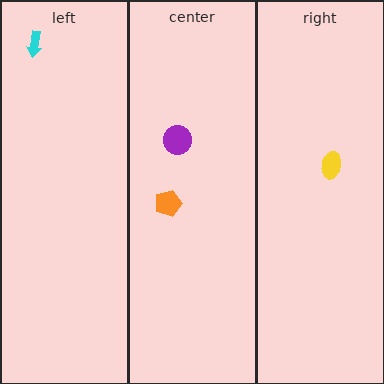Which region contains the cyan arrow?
The left region.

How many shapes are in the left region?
1.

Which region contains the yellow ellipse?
The right region.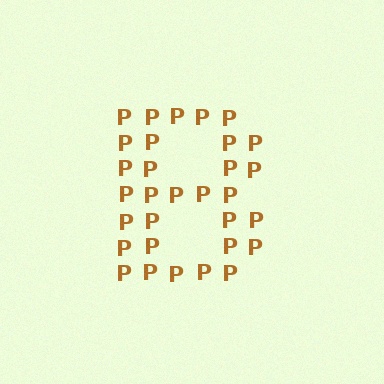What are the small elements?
The small elements are letter P's.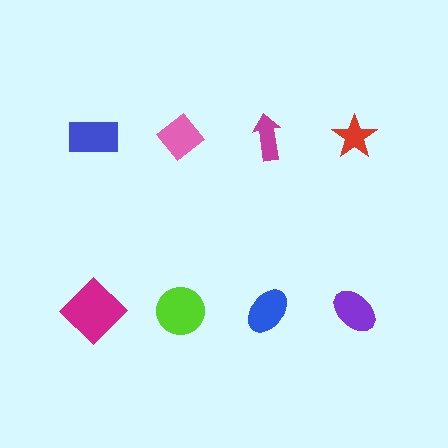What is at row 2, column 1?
A magenta diamond.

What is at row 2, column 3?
A blue ellipse.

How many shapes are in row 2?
4 shapes.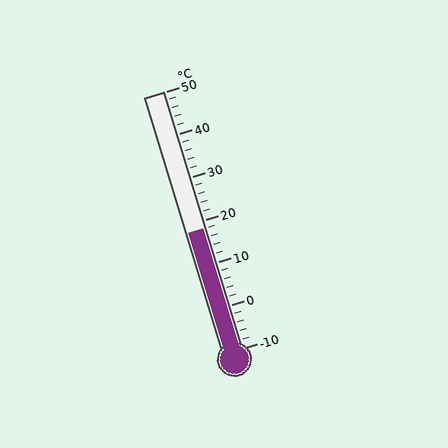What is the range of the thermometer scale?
The thermometer scale ranges from -10°C to 50°C.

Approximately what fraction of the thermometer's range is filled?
The thermometer is filled to approximately 45% of its range.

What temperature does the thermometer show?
The thermometer shows approximately 18°C.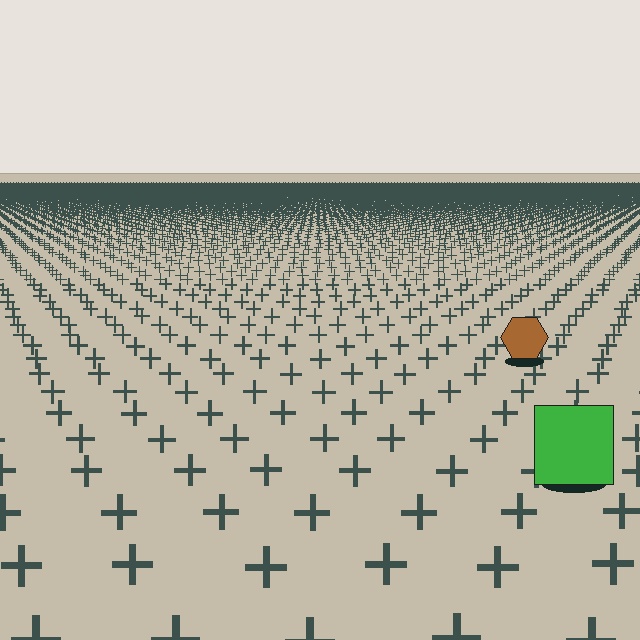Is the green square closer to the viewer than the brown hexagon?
Yes. The green square is closer — you can tell from the texture gradient: the ground texture is coarser near it.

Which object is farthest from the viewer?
The brown hexagon is farthest from the viewer. It appears smaller and the ground texture around it is denser.